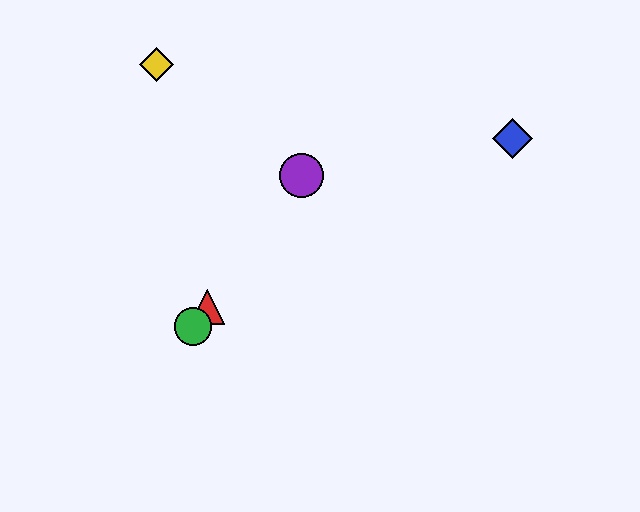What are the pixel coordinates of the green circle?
The green circle is at (193, 327).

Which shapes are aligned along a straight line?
The red triangle, the green circle, the purple circle are aligned along a straight line.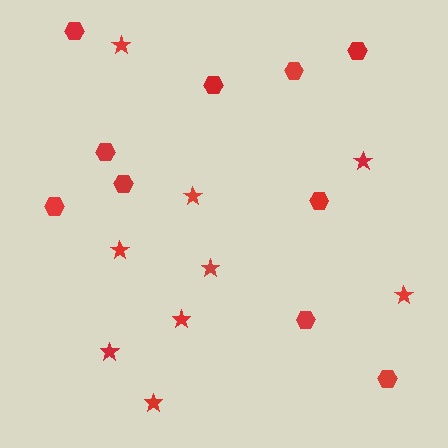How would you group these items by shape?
There are 2 groups: one group of stars (9) and one group of hexagons (10).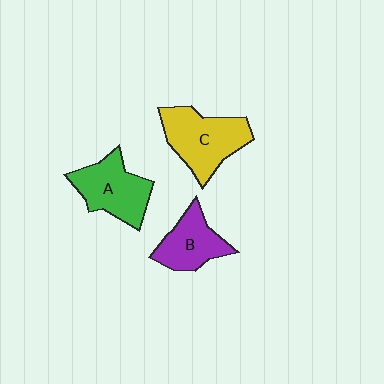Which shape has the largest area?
Shape C (yellow).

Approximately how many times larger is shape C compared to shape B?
Approximately 1.4 times.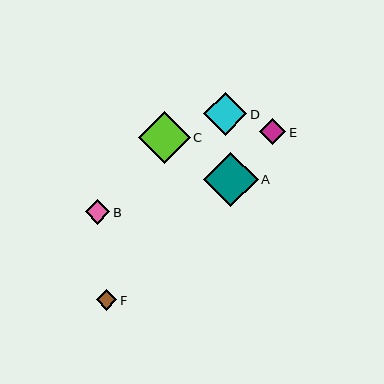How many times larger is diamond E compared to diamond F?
Diamond E is approximately 1.3 times the size of diamond F.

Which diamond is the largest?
Diamond A is the largest with a size of approximately 55 pixels.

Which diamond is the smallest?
Diamond F is the smallest with a size of approximately 20 pixels.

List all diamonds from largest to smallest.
From largest to smallest: A, C, D, E, B, F.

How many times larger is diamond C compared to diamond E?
Diamond C is approximately 2.0 times the size of diamond E.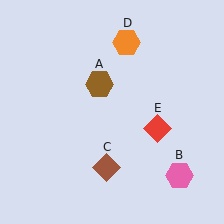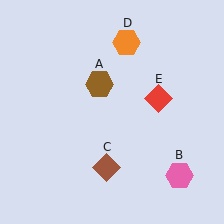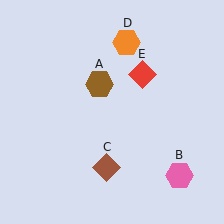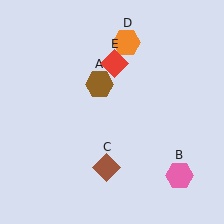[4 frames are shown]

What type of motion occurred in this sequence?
The red diamond (object E) rotated counterclockwise around the center of the scene.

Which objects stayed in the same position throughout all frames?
Brown hexagon (object A) and pink hexagon (object B) and brown diamond (object C) and orange hexagon (object D) remained stationary.